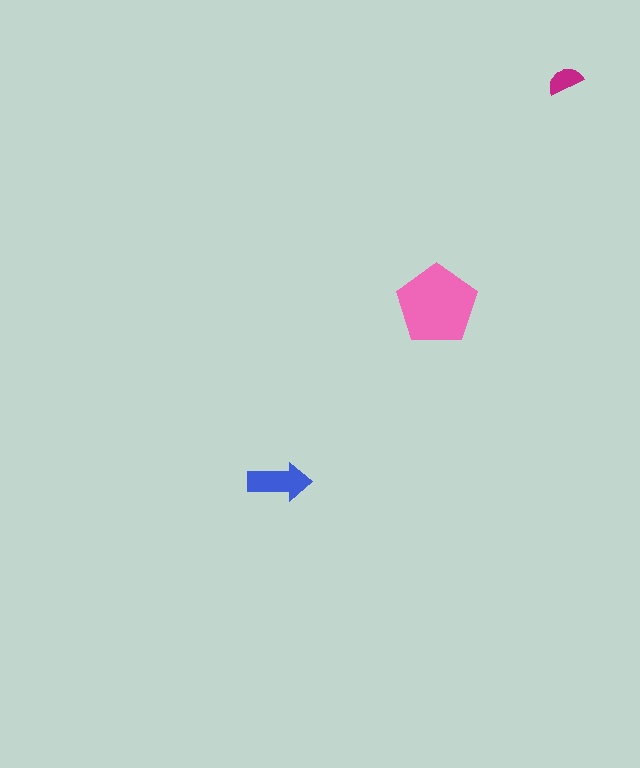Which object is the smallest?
The magenta semicircle.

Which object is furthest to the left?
The blue arrow is leftmost.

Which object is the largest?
The pink pentagon.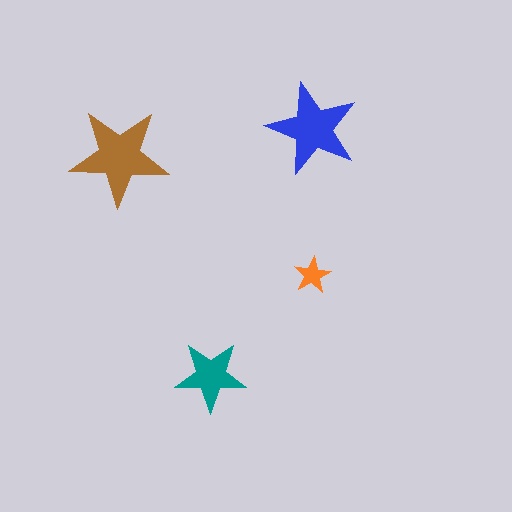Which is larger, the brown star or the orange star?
The brown one.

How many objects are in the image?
There are 4 objects in the image.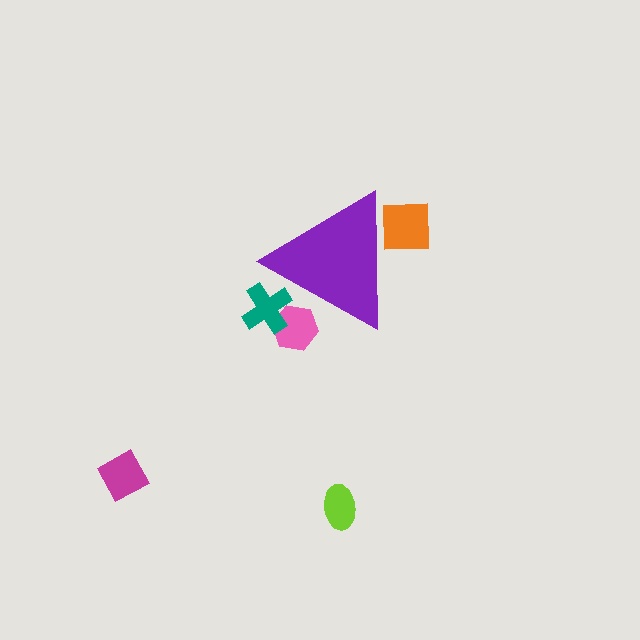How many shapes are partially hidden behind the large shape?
3 shapes are partially hidden.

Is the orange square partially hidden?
Yes, the orange square is partially hidden behind the purple triangle.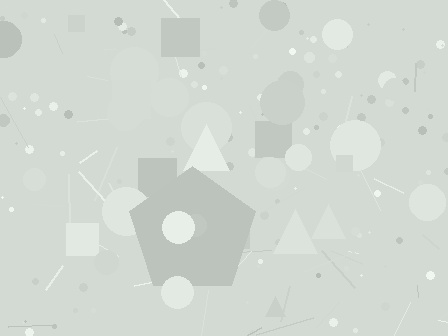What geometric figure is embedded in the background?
A pentagon is embedded in the background.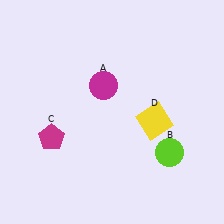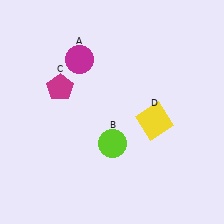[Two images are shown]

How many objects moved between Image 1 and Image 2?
3 objects moved between the two images.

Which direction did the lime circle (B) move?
The lime circle (B) moved left.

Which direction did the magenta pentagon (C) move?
The magenta pentagon (C) moved up.